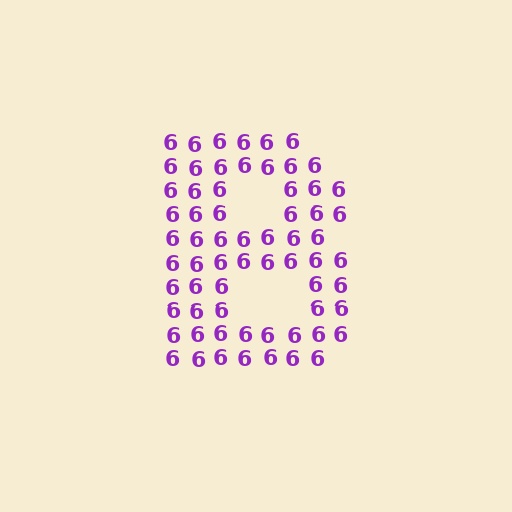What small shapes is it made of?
It is made of small digit 6's.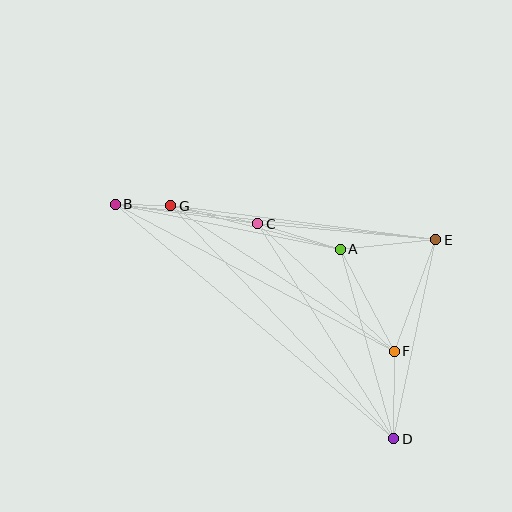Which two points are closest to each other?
Points B and G are closest to each other.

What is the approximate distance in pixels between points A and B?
The distance between A and B is approximately 229 pixels.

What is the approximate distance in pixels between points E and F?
The distance between E and F is approximately 119 pixels.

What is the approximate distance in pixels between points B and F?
The distance between B and F is approximately 315 pixels.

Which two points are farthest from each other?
Points B and D are farthest from each other.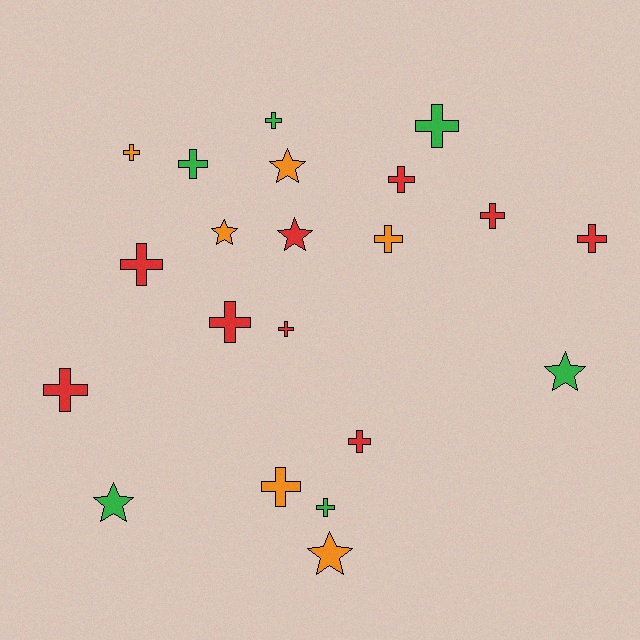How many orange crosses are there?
There are 3 orange crosses.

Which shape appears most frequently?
Cross, with 15 objects.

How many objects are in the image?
There are 21 objects.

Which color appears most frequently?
Red, with 9 objects.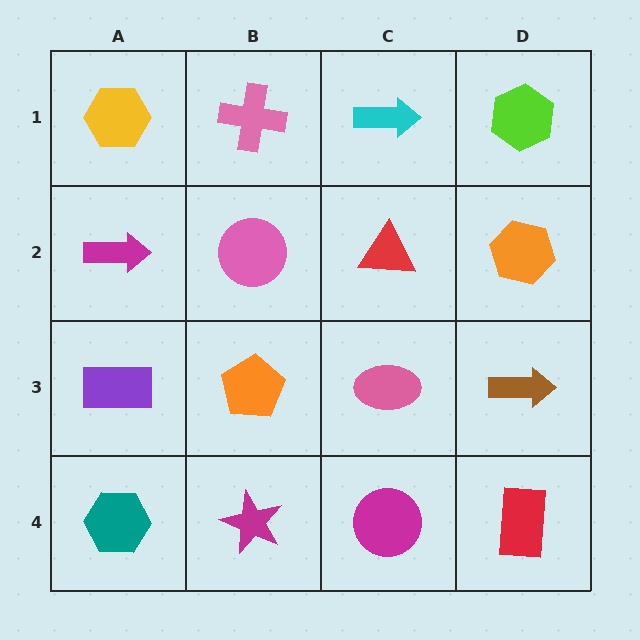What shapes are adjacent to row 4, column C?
A pink ellipse (row 3, column C), a magenta star (row 4, column B), a red rectangle (row 4, column D).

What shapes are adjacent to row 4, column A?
A purple rectangle (row 3, column A), a magenta star (row 4, column B).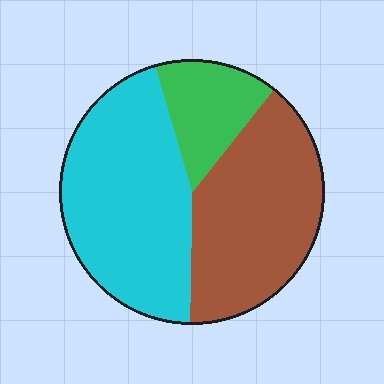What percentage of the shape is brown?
Brown covers around 40% of the shape.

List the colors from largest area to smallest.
From largest to smallest: cyan, brown, green.